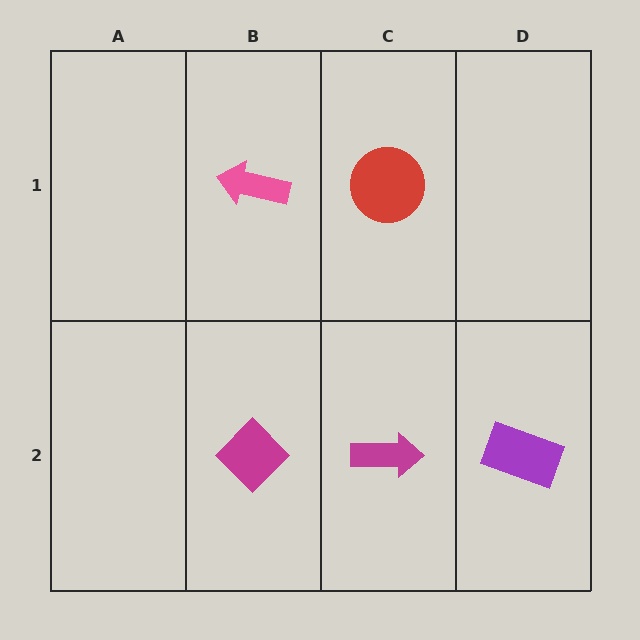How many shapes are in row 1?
2 shapes.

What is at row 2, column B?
A magenta diamond.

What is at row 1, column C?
A red circle.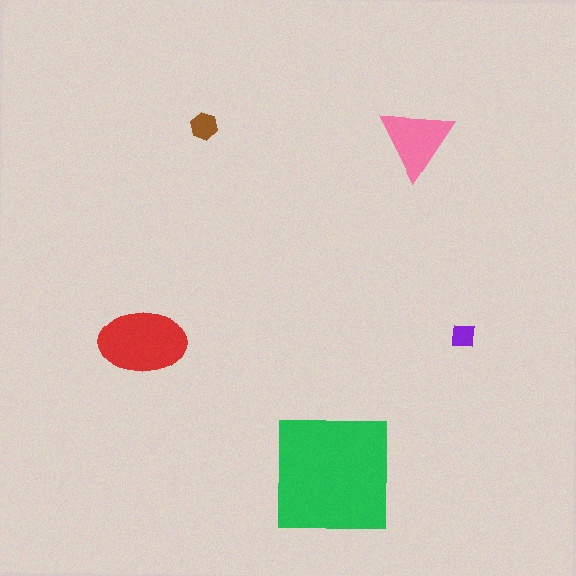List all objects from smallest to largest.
The purple square, the brown hexagon, the pink triangle, the red ellipse, the green square.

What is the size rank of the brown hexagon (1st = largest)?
4th.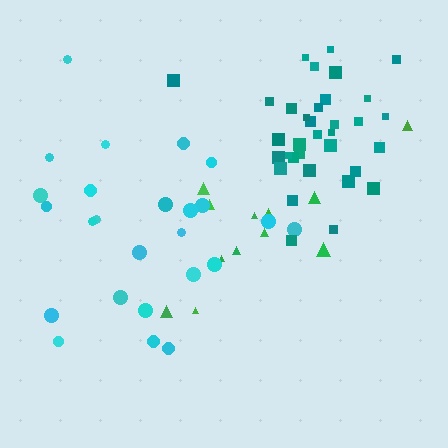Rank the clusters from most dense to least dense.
teal, cyan, green.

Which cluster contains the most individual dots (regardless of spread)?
Teal (35).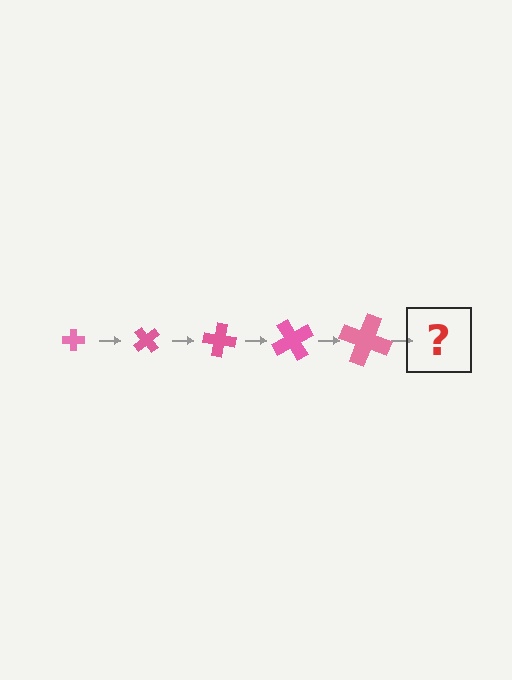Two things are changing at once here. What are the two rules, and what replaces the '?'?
The two rules are that the cross grows larger each step and it rotates 50 degrees each step. The '?' should be a cross, larger than the previous one and rotated 250 degrees from the start.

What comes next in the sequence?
The next element should be a cross, larger than the previous one and rotated 250 degrees from the start.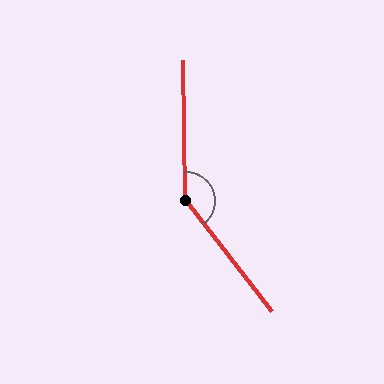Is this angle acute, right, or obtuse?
It is obtuse.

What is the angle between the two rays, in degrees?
Approximately 143 degrees.